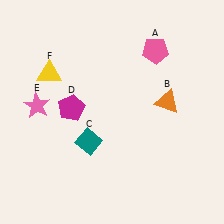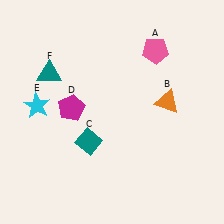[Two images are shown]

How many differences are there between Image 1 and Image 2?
There are 2 differences between the two images.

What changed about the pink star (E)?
In Image 1, E is pink. In Image 2, it changed to cyan.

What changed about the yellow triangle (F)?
In Image 1, F is yellow. In Image 2, it changed to teal.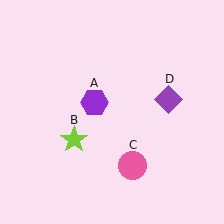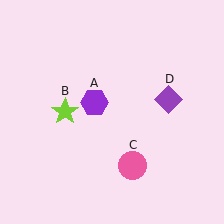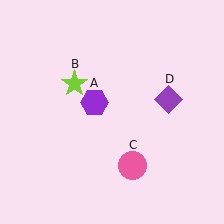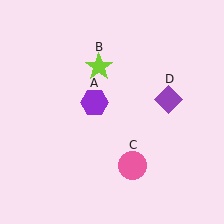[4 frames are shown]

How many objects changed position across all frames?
1 object changed position: lime star (object B).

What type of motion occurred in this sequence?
The lime star (object B) rotated clockwise around the center of the scene.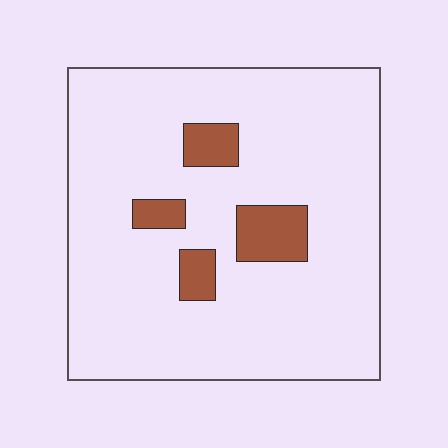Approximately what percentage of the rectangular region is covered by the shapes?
Approximately 10%.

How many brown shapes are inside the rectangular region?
4.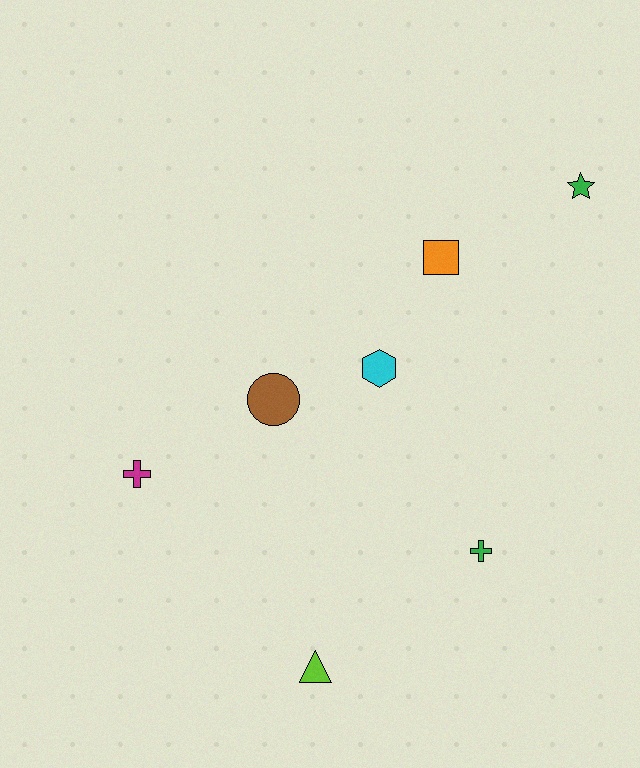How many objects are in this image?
There are 7 objects.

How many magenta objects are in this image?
There is 1 magenta object.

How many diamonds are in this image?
There are no diamonds.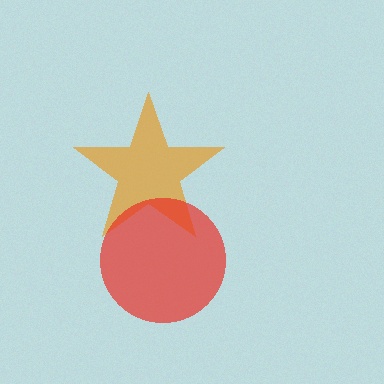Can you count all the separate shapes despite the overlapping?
Yes, there are 2 separate shapes.